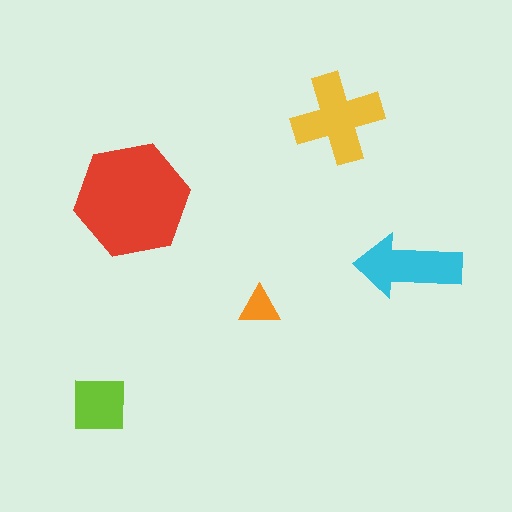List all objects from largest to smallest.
The red hexagon, the yellow cross, the cyan arrow, the lime square, the orange triangle.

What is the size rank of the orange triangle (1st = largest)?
5th.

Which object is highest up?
The yellow cross is topmost.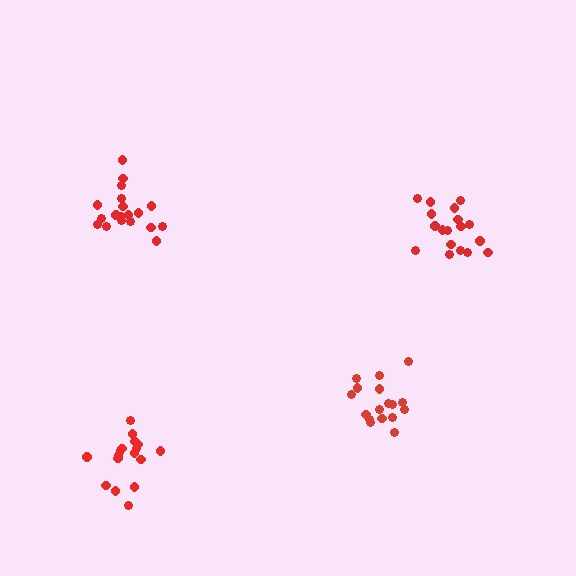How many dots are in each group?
Group 1: 17 dots, Group 2: 18 dots, Group 3: 19 dots, Group 4: 17 dots (71 total).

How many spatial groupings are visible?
There are 4 spatial groupings.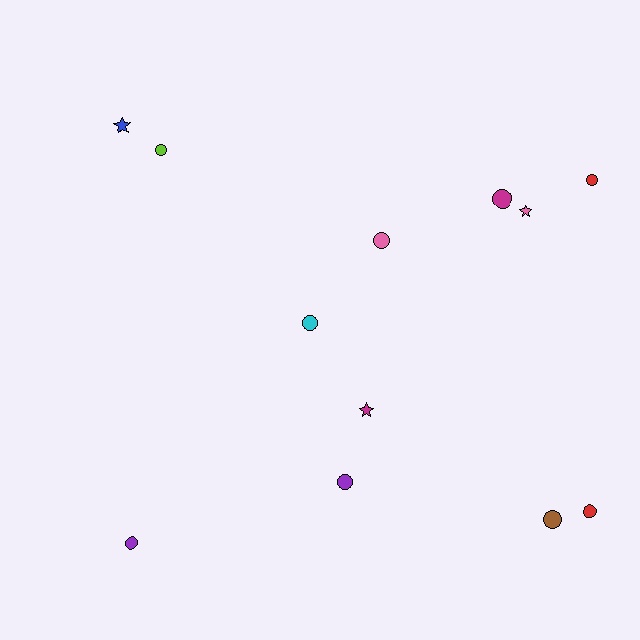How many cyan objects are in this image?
There is 1 cyan object.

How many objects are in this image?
There are 12 objects.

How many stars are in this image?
There are 3 stars.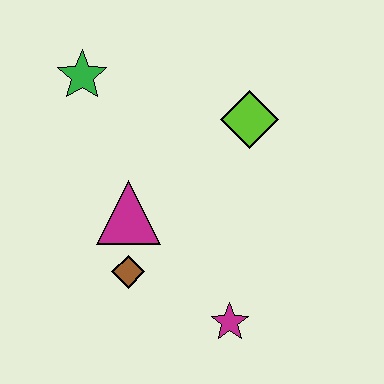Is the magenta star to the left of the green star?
No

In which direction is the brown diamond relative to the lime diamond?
The brown diamond is below the lime diamond.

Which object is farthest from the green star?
The magenta star is farthest from the green star.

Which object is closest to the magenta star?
The brown diamond is closest to the magenta star.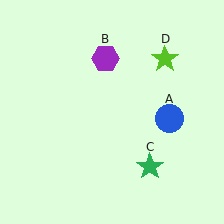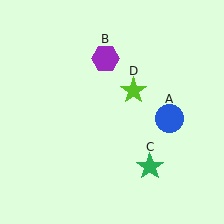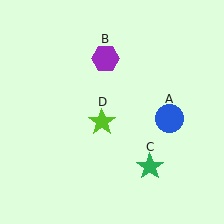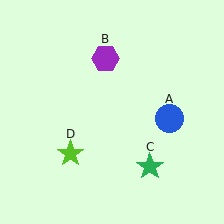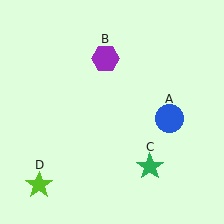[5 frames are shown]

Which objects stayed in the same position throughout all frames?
Blue circle (object A) and purple hexagon (object B) and green star (object C) remained stationary.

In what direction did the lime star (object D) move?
The lime star (object D) moved down and to the left.